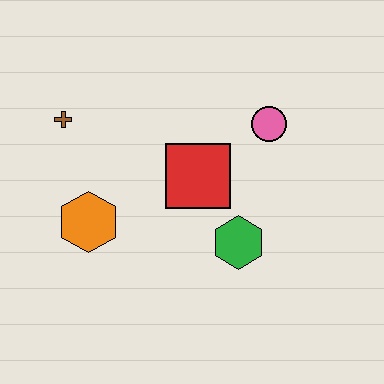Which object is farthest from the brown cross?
The green hexagon is farthest from the brown cross.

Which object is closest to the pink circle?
The red square is closest to the pink circle.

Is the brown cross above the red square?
Yes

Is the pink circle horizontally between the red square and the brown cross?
No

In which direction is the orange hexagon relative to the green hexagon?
The orange hexagon is to the left of the green hexagon.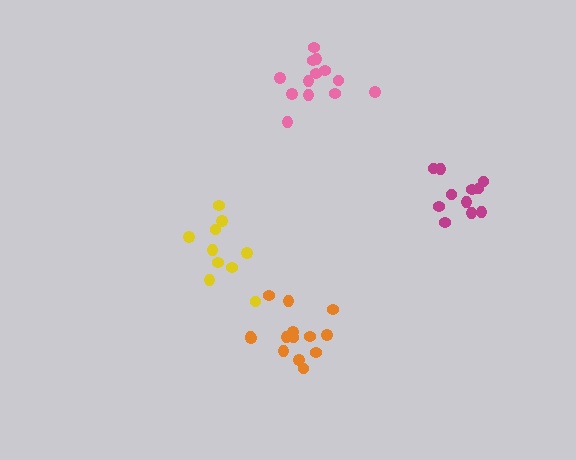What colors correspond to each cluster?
The clusters are colored: orange, yellow, pink, magenta.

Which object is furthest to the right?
The magenta cluster is rightmost.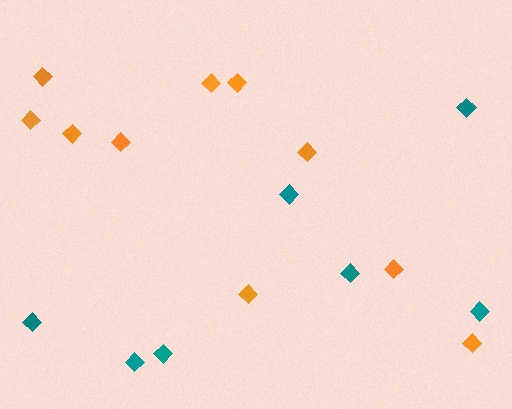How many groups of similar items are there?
There are 2 groups: one group of teal diamonds (7) and one group of orange diamonds (10).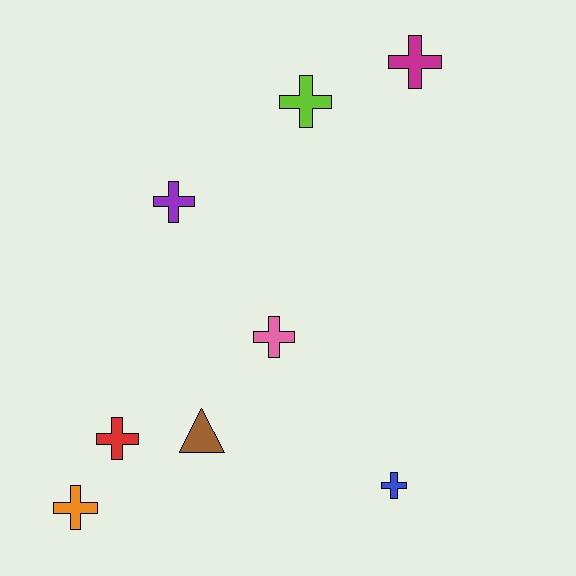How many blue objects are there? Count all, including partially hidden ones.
There is 1 blue object.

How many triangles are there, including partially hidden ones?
There is 1 triangle.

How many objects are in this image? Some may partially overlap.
There are 8 objects.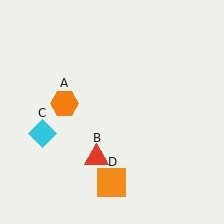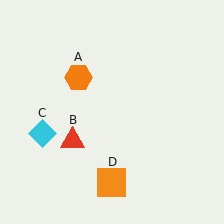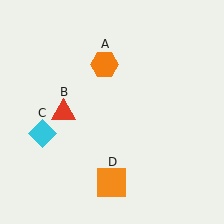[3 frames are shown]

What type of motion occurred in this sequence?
The orange hexagon (object A), red triangle (object B) rotated clockwise around the center of the scene.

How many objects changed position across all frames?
2 objects changed position: orange hexagon (object A), red triangle (object B).